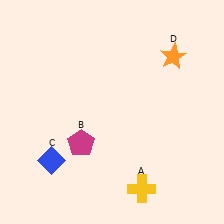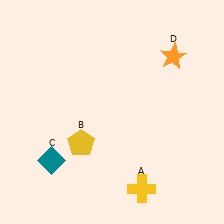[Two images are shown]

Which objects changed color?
B changed from magenta to yellow. C changed from blue to teal.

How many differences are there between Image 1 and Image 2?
There are 2 differences between the two images.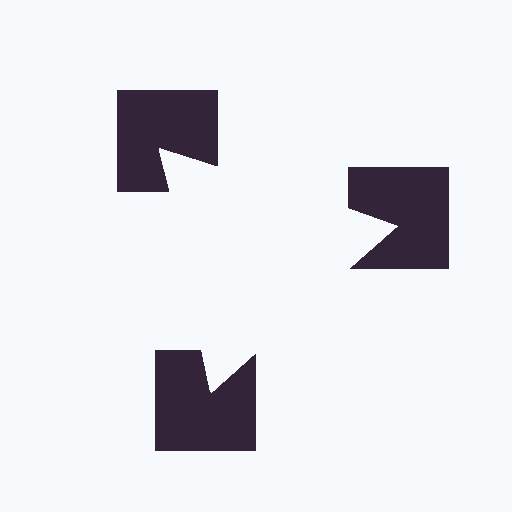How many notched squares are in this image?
There are 3 — one at each vertex of the illusory triangle.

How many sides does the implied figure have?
3 sides.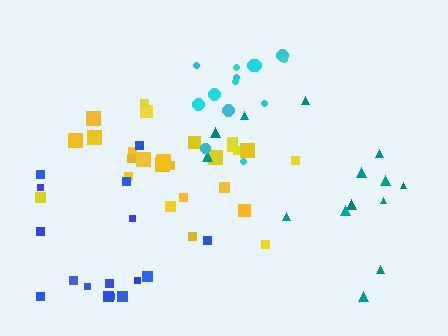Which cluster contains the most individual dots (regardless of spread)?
Yellow (26).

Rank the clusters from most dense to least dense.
cyan, yellow, blue, teal.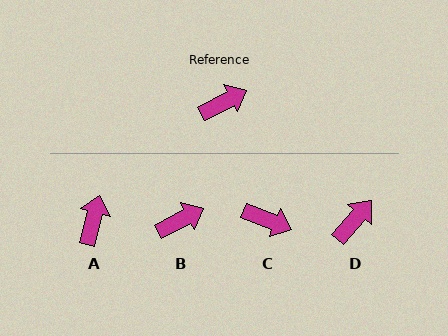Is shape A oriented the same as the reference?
No, it is off by about 48 degrees.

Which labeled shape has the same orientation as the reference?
B.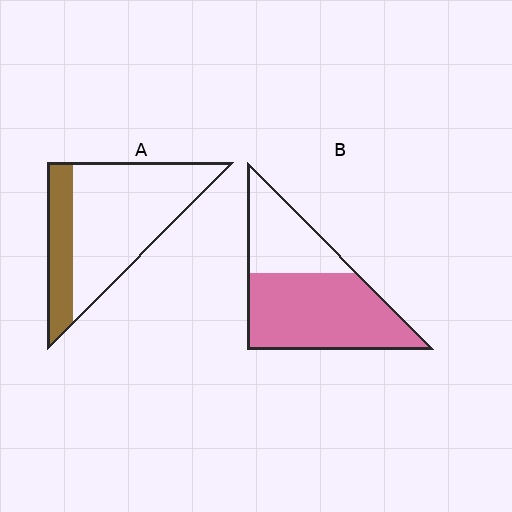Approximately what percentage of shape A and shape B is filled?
A is approximately 25% and B is approximately 65%.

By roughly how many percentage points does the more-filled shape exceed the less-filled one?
By roughly 40 percentage points (B over A).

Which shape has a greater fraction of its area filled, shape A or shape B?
Shape B.